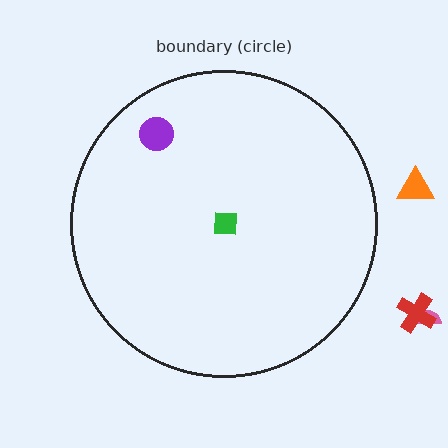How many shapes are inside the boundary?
2 inside, 3 outside.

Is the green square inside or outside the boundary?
Inside.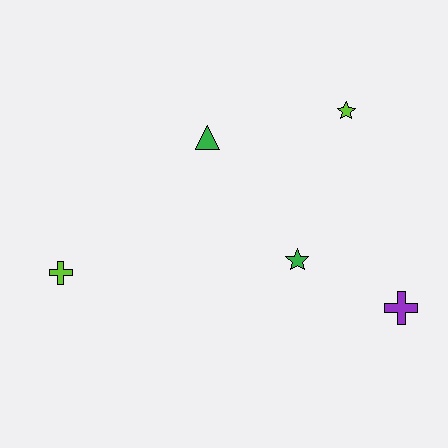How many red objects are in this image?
There are no red objects.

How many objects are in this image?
There are 5 objects.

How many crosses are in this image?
There are 2 crosses.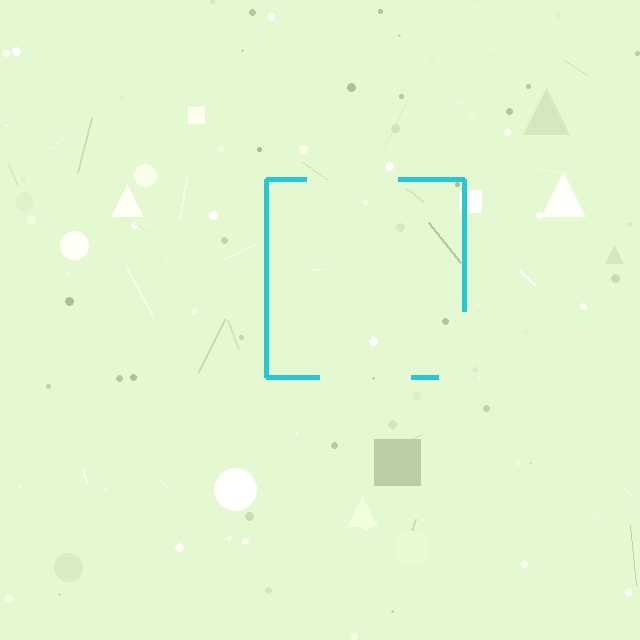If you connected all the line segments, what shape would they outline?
They would outline a square.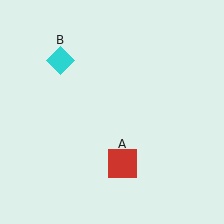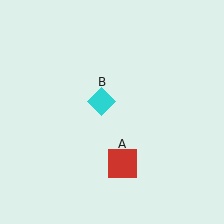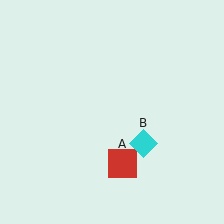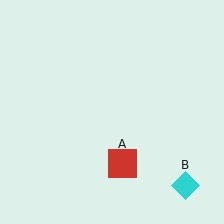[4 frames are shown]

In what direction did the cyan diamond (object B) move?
The cyan diamond (object B) moved down and to the right.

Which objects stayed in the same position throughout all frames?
Red square (object A) remained stationary.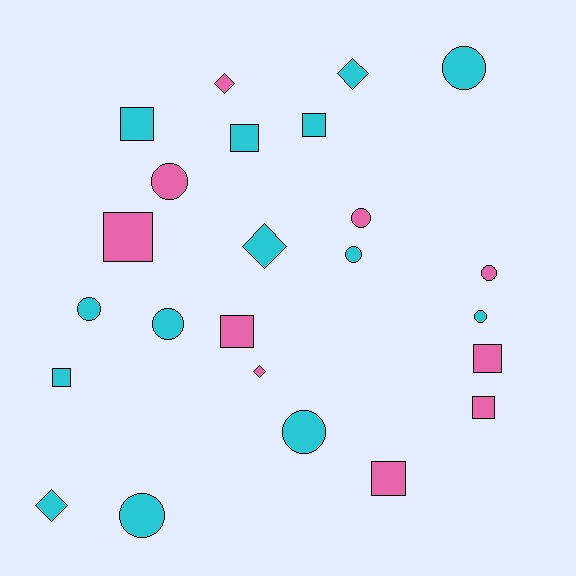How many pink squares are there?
There are 5 pink squares.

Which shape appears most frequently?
Circle, with 10 objects.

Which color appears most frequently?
Cyan, with 14 objects.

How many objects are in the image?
There are 24 objects.